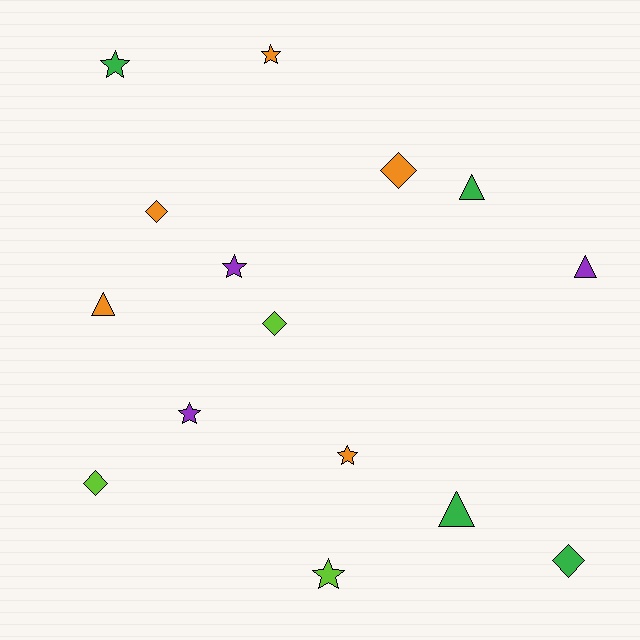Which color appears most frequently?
Orange, with 5 objects.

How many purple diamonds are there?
There are no purple diamonds.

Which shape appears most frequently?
Star, with 6 objects.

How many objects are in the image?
There are 15 objects.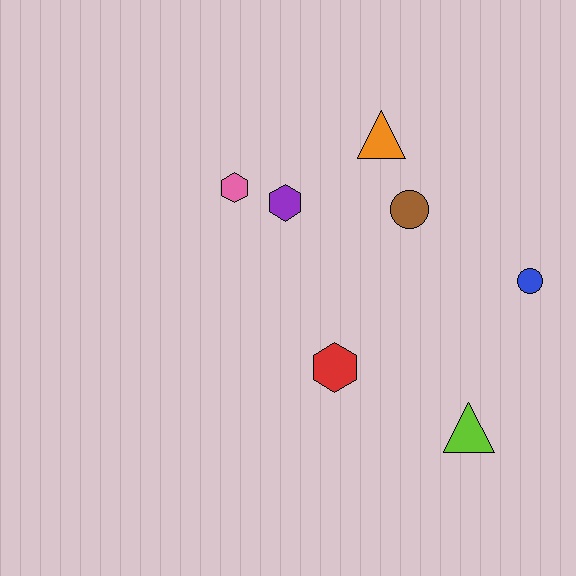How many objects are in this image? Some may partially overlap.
There are 7 objects.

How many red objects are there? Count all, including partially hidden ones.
There is 1 red object.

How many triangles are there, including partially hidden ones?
There are 2 triangles.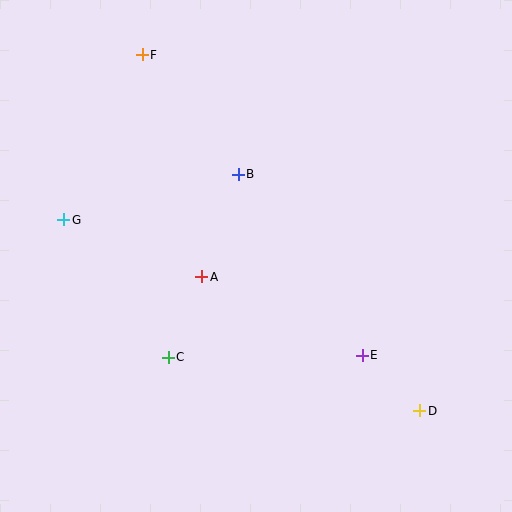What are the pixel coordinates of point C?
Point C is at (168, 357).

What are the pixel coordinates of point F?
Point F is at (142, 55).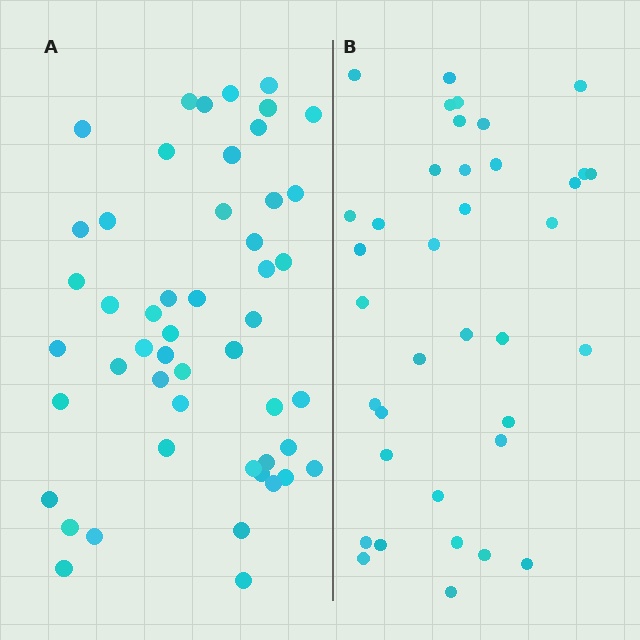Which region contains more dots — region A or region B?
Region A (the left region) has more dots.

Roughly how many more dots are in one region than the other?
Region A has approximately 15 more dots than region B.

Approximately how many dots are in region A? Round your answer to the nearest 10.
About 50 dots.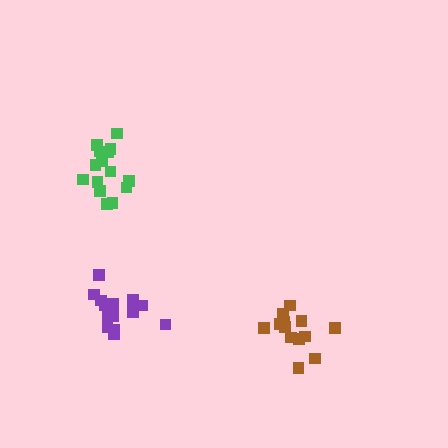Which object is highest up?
The green cluster is topmost.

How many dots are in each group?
Group 1: 15 dots, Group 2: 13 dots, Group 3: 15 dots (43 total).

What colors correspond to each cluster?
The clusters are colored: green, brown, purple.